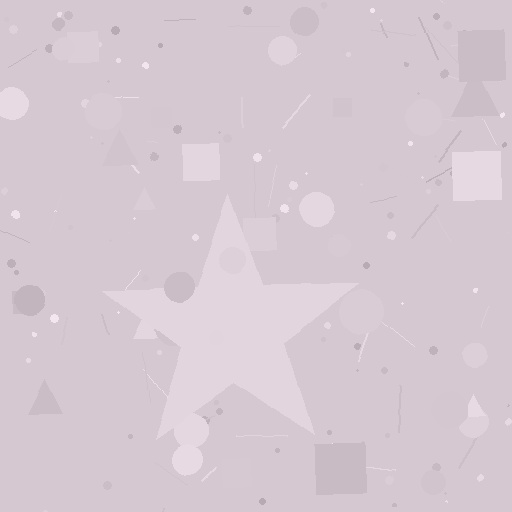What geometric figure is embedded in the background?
A star is embedded in the background.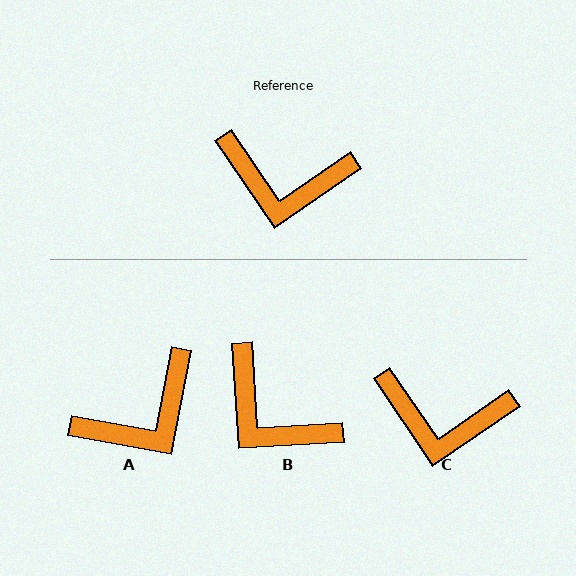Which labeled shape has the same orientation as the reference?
C.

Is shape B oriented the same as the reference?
No, it is off by about 31 degrees.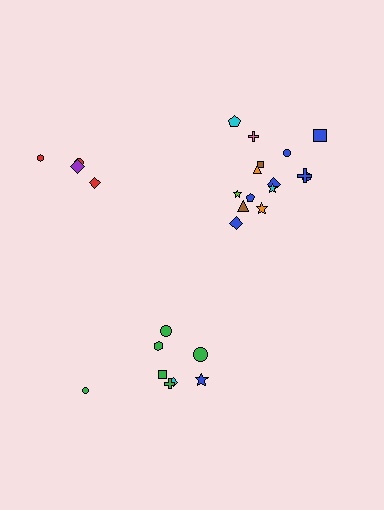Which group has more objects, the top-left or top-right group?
The top-right group.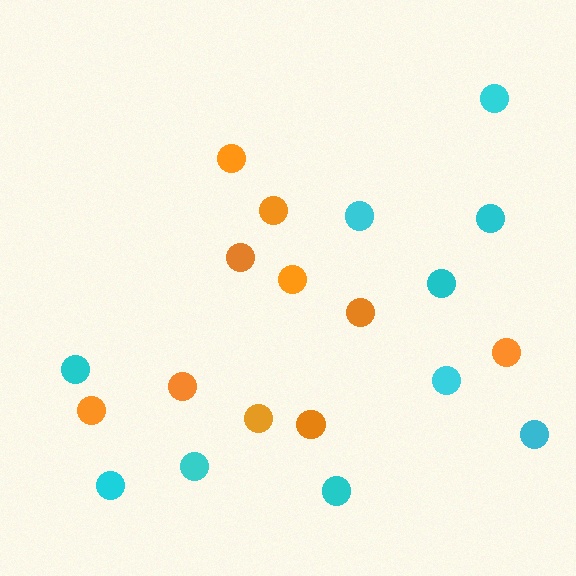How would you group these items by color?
There are 2 groups: one group of orange circles (10) and one group of cyan circles (10).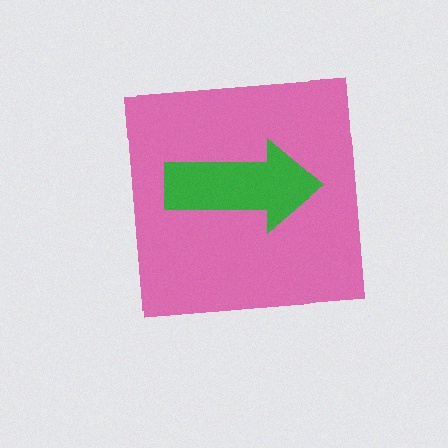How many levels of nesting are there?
2.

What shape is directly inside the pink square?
The green arrow.